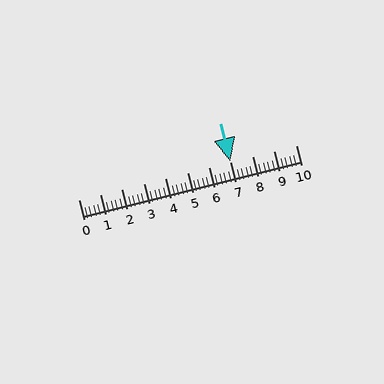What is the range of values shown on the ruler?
The ruler shows values from 0 to 10.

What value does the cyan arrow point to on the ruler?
The cyan arrow points to approximately 7.0.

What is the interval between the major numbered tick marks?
The major tick marks are spaced 1 units apart.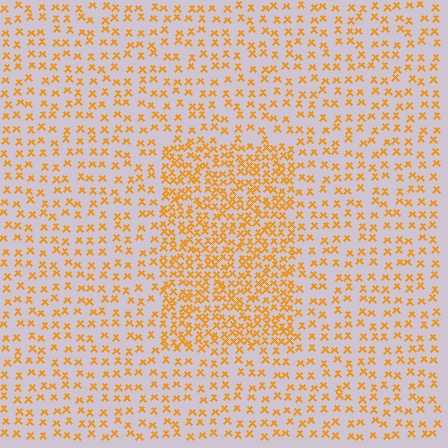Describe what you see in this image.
The image contains small orange elements arranged at two different densities. A rectangle-shaped region is visible where the elements are more densely packed than the surrounding area.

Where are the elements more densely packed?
The elements are more densely packed inside the rectangle boundary.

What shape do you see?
I see a rectangle.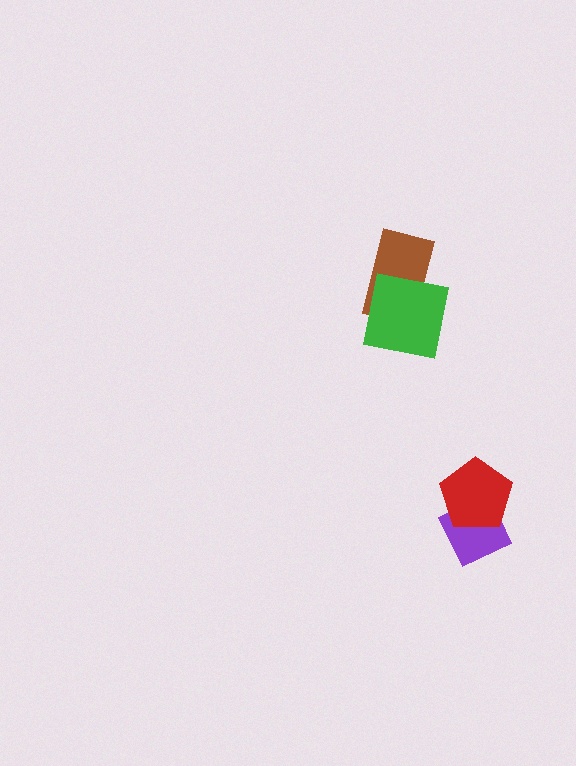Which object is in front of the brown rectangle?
The green square is in front of the brown rectangle.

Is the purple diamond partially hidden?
Yes, it is partially covered by another shape.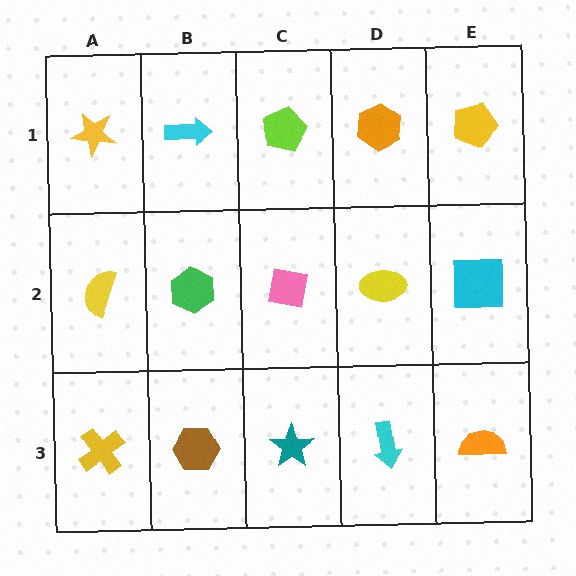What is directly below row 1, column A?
A yellow semicircle.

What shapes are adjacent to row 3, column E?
A cyan square (row 2, column E), a cyan arrow (row 3, column D).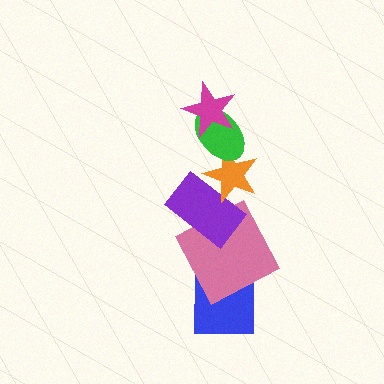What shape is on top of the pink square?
The purple rectangle is on top of the pink square.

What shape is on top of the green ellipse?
The magenta star is on top of the green ellipse.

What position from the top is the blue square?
The blue square is 6th from the top.